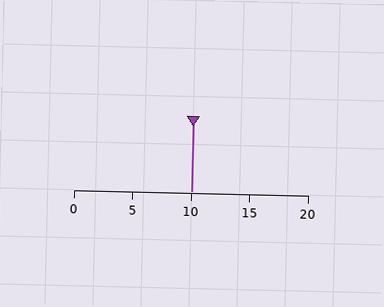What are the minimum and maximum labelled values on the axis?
The axis runs from 0 to 20.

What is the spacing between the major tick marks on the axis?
The major ticks are spaced 5 apart.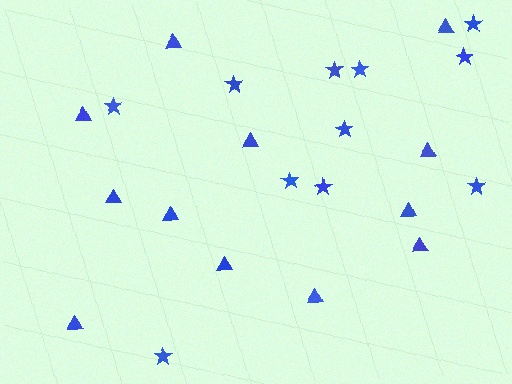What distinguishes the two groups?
There are 2 groups: one group of triangles (12) and one group of stars (11).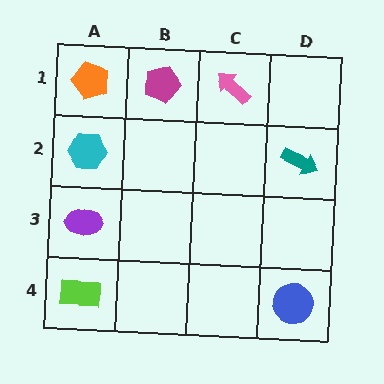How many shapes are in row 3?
1 shape.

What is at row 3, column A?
A purple ellipse.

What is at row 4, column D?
A blue circle.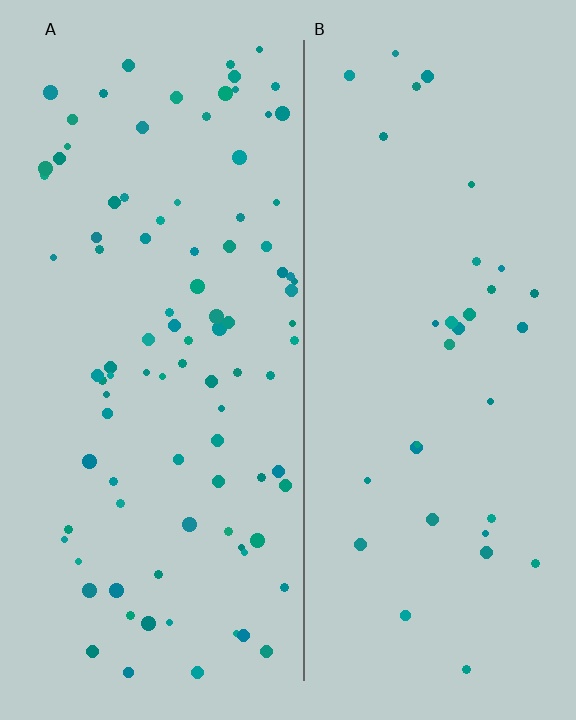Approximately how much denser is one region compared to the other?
Approximately 2.8× — region A over region B.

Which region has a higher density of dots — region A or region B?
A (the left).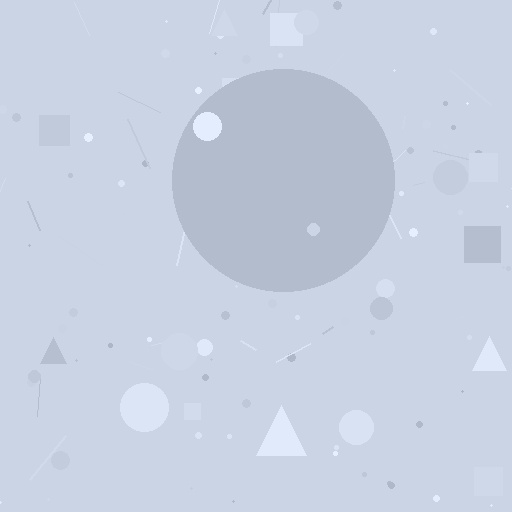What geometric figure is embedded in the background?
A circle is embedded in the background.